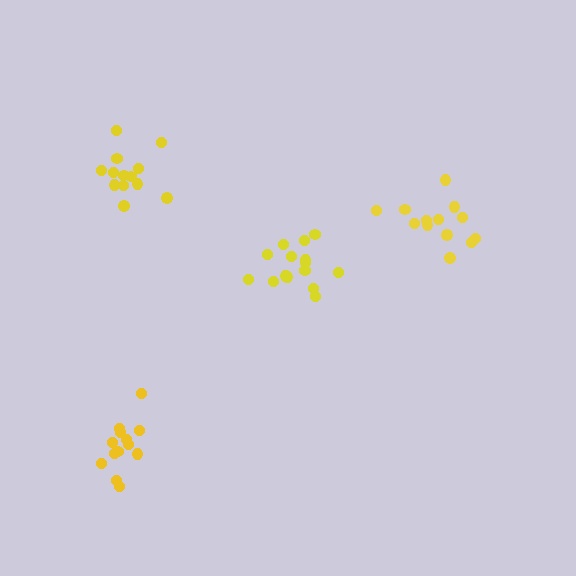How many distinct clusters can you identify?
There are 4 distinct clusters.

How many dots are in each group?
Group 1: 13 dots, Group 2: 13 dots, Group 3: 15 dots, Group 4: 13 dots (54 total).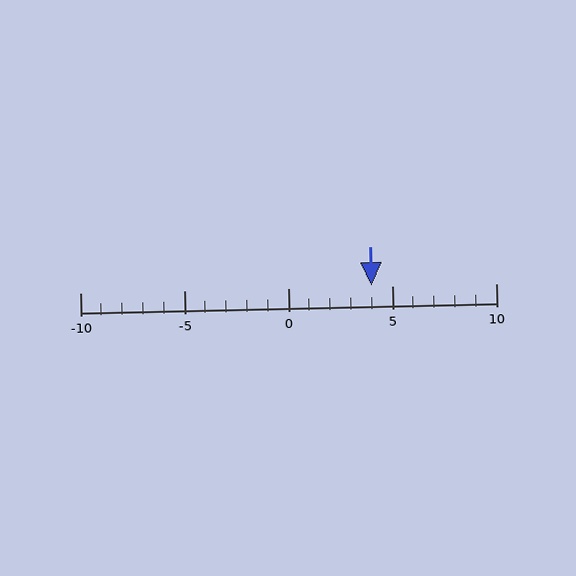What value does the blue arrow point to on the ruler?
The blue arrow points to approximately 4.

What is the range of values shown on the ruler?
The ruler shows values from -10 to 10.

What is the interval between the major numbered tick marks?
The major tick marks are spaced 5 units apart.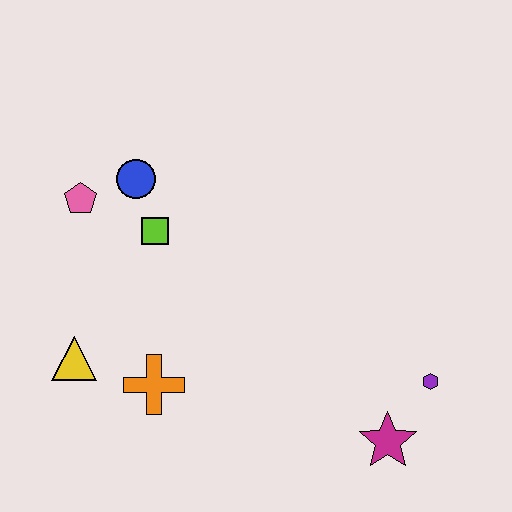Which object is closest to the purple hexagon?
The magenta star is closest to the purple hexagon.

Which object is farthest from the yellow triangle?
The purple hexagon is farthest from the yellow triangle.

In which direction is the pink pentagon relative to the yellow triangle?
The pink pentagon is above the yellow triangle.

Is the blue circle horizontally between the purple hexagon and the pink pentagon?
Yes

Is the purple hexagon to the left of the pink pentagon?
No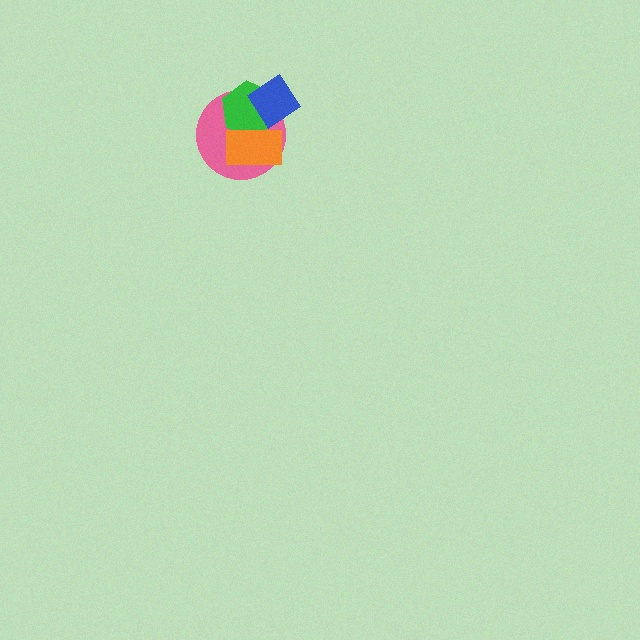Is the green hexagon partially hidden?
Yes, it is partially covered by another shape.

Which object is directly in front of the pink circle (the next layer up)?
The green hexagon is directly in front of the pink circle.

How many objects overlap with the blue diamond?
2 objects overlap with the blue diamond.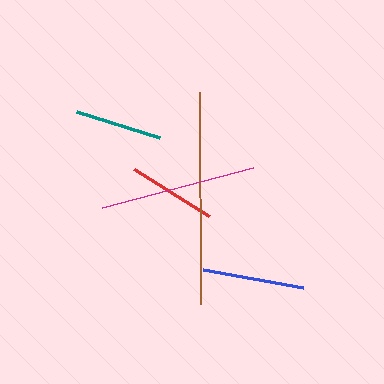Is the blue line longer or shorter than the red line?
The blue line is longer than the red line.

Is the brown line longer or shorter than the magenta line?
The brown line is longer than the magenta line.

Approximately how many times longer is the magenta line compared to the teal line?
The magenta line is approximately 1.8 times the length of the teal line.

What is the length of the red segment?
The red segment is approximately 88 pixels long.